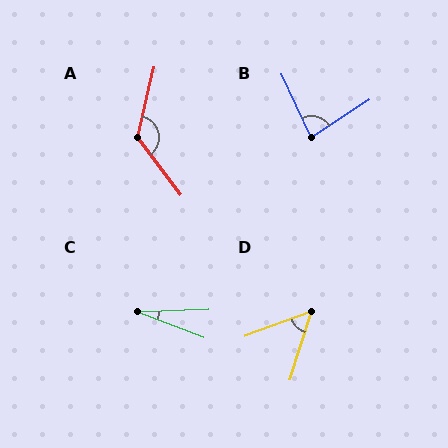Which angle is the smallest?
C, at approximately 23 degrees.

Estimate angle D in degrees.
Approximately 53 degrees.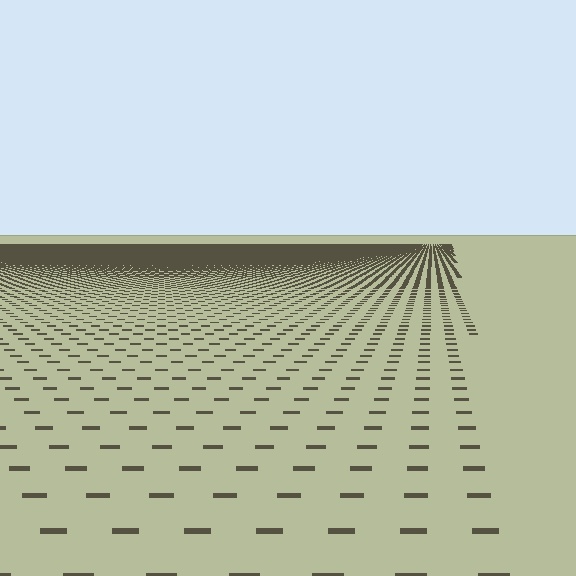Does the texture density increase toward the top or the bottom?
Density increases toward the top.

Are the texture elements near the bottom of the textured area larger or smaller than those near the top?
Larger. Near the bottom, elements are closer to the viewer and appear at a bigger on-screen size.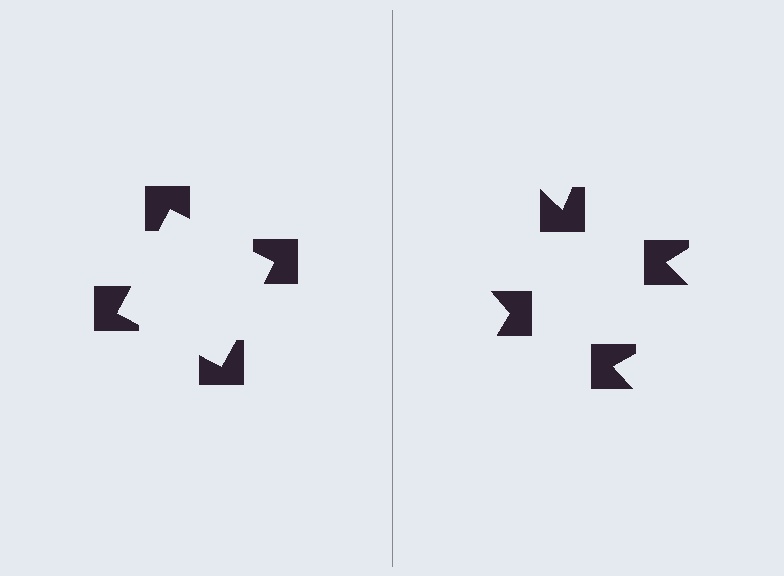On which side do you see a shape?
An illusory square appears on the left side. On the right side the wedge cuts are rotated, so no coherent shape forms.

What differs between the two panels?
The notched squares are positioned identically on both sides; only the wedge orientations differ. On the left they align to a square; on the right they are misaligned.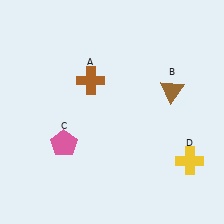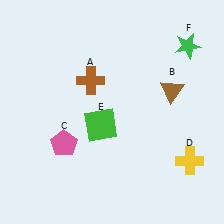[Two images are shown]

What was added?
A green square (E), a green star (F) were added in Image 2.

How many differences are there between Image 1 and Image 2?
There are 2 differences between the two images.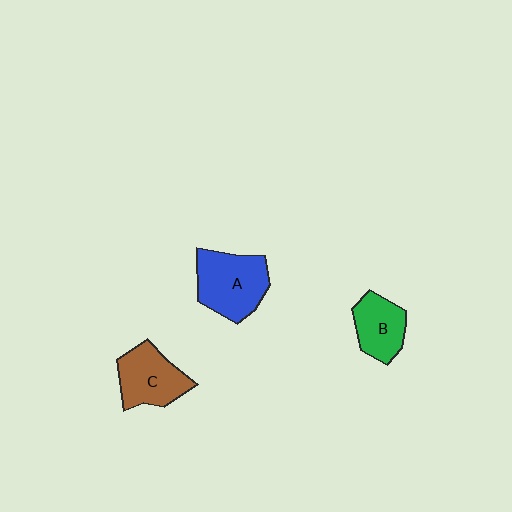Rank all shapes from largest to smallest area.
From largest to smallest: A (blue), C (brown), B (green).